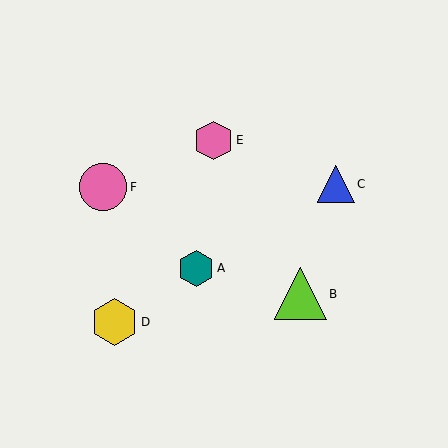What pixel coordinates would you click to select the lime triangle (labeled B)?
Click at (300, 294) to select the lime triangle B.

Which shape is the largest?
The lime triangle (labeled B) is the largest.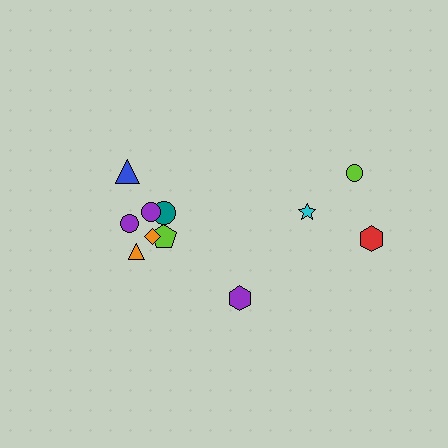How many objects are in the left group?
There are 7 objects.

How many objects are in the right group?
There are 4 objects.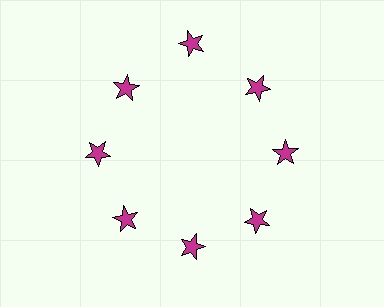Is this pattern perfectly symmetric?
No. The 8 magenta stars are arranged in a ring, but one element near the 12 o'clock position is pushed outward from the center, breaking the 8-fold rotational symmetry.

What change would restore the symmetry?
The symmetry would be restored by moving it inward, back onto the ring so that all 8 stars sit at equal angles and equal distance from the center.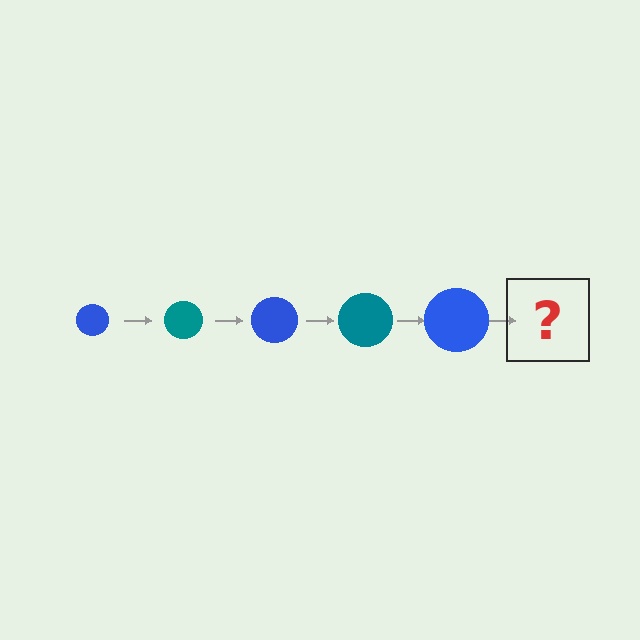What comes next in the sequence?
The next element should be a teal circle, larger than the previous one.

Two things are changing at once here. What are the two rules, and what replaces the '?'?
The two rules are that the circle grows larger each step and the color cycles through blue and teal. The '?' should be a teal circle, larger than the previous one.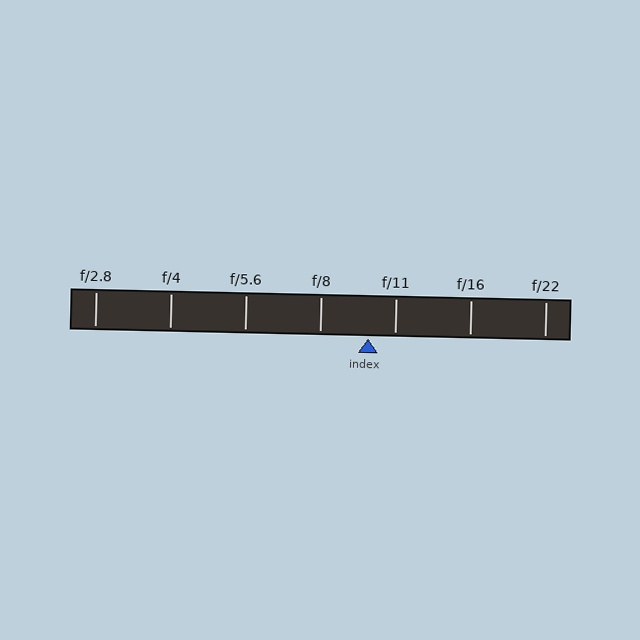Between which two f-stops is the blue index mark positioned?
The index mark is between f/8 and f/11.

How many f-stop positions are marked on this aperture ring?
There are 7 f-stop positions marked.